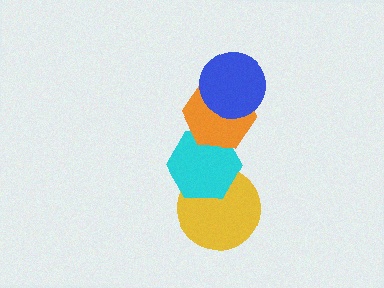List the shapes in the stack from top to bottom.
From top to bottom: the blue circle, the orange hexagon, the cyan hexagon, the yellow circle.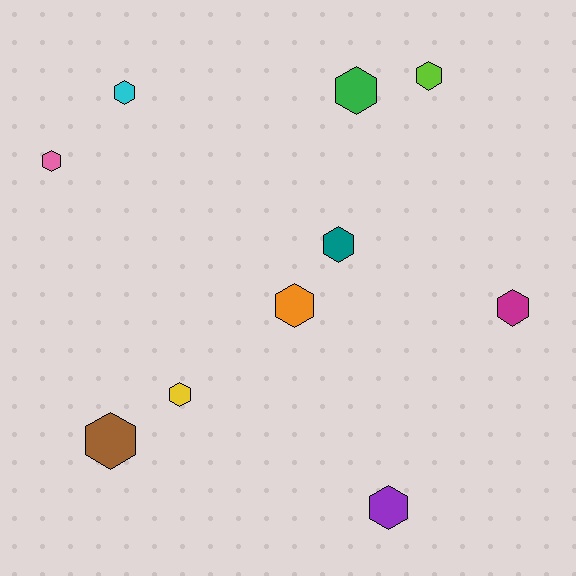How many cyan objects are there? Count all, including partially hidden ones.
There is 1 cyan object.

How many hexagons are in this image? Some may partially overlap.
There are 10 hexagons.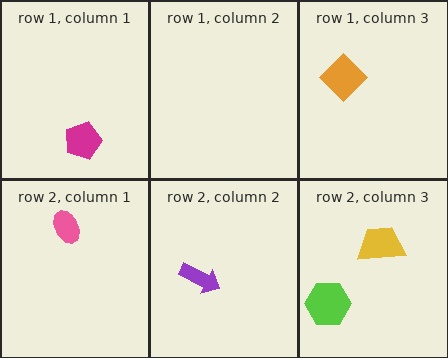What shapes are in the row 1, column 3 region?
The orange diamond.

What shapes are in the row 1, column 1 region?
The magenta pentagon.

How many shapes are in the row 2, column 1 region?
1.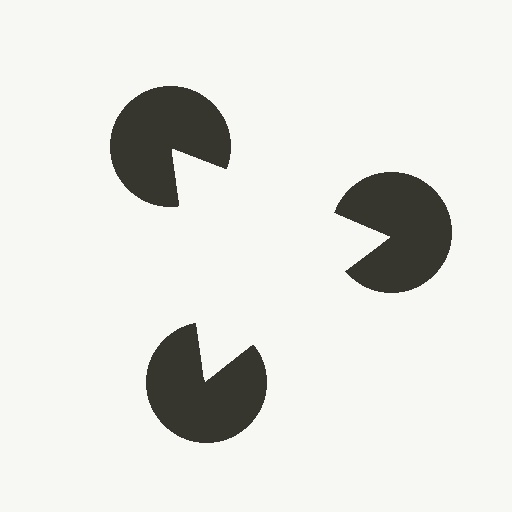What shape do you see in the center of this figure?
An illusory triangle — its edges are inferred from the aligned wedge cuts in the pac-man discs, not physically drawn.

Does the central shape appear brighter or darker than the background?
It typically appears slightly brighter than the background, even though no actual brightness change is drawn.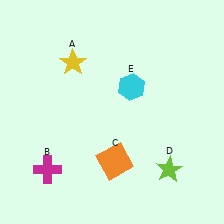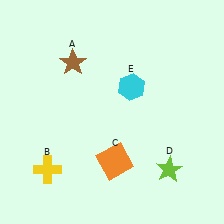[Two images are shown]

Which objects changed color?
A changed from yellow to brown. B changed from magenta to yellow.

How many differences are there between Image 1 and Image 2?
There are 2 differences between the two images.